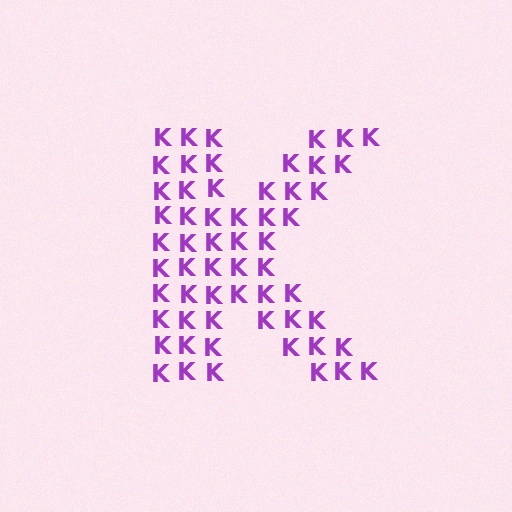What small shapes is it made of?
It is made of small letter K's.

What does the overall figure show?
The overall figure shows the letter K.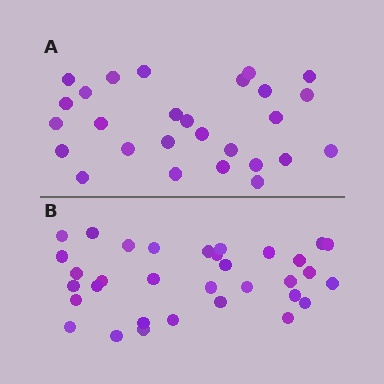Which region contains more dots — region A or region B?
Region B (the bottom region) has more dots.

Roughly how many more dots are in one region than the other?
Region B has about 6 more dots than region A.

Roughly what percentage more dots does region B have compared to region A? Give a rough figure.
About 20% more.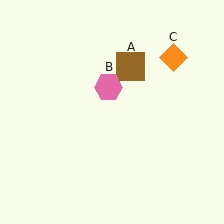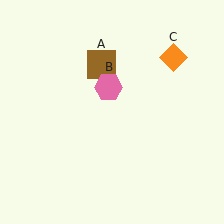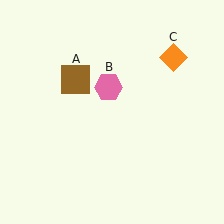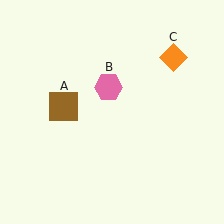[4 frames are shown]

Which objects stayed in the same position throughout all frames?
Pink hexagon (object B) and orange diamond (object C) remained stationary.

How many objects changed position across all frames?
1 object changed position: brown square (object A).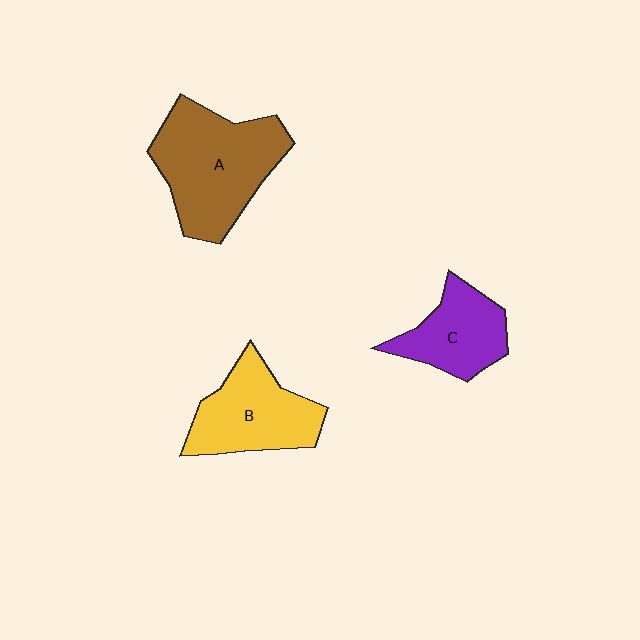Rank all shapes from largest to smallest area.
From largest to smallest: A (brown), B (yellow), C (purple).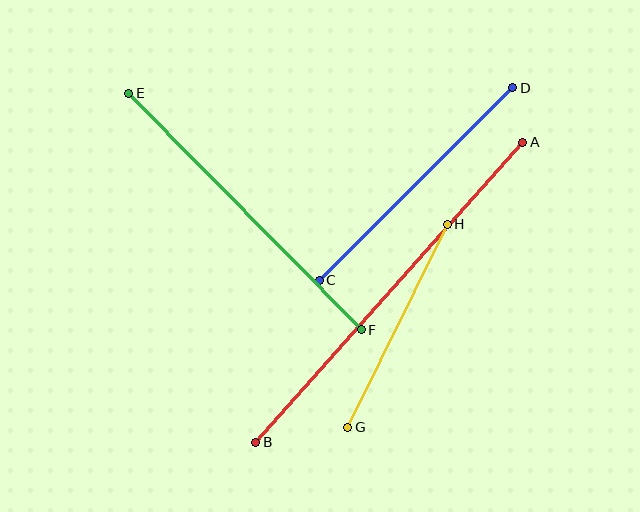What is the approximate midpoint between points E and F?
The midpoint is at approximately (245, 212) pixels.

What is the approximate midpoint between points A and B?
The midpoint is at approximately (389, 292) pixels.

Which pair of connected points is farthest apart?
Points A and B are farthest apart.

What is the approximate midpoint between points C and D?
The midpoint is at approximately (416, 184) pixels.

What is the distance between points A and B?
The distance is approximately 402 pixels.